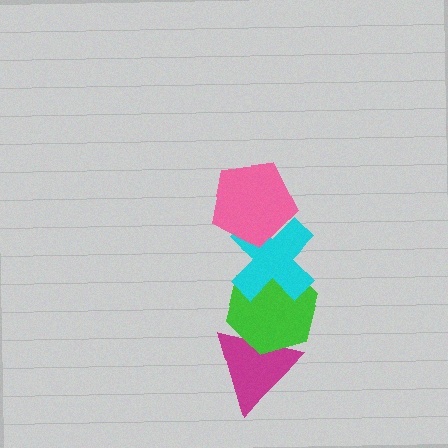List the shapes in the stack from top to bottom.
From top to bottom: the pink pentagon, the cyan cross, the green hexagon, the magenta triangle.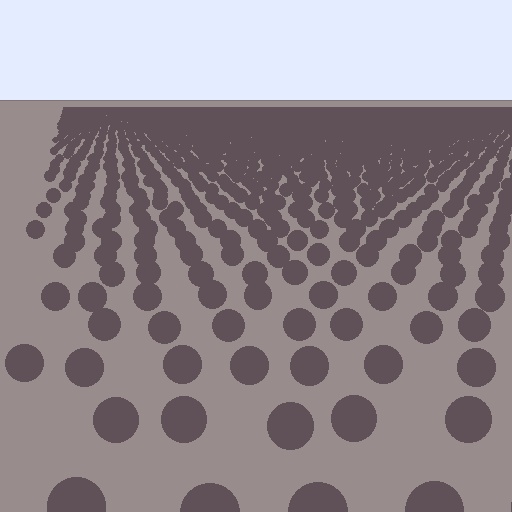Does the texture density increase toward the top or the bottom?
Density increases toward the top.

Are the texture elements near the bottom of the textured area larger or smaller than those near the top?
Larger. Near the bottom, elements are closer to the viewer and appear at a bigger on-screen size.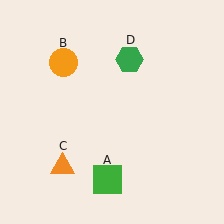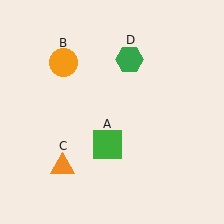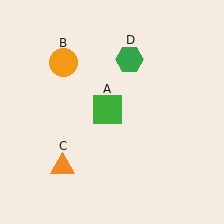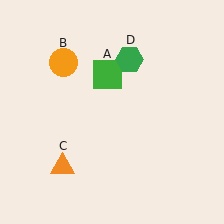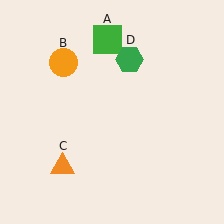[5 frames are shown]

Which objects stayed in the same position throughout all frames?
Orange circle (object B) and orange triangle (object C) and green hexagon (object D) remained stationary.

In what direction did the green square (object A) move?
The green square (object A) moved up.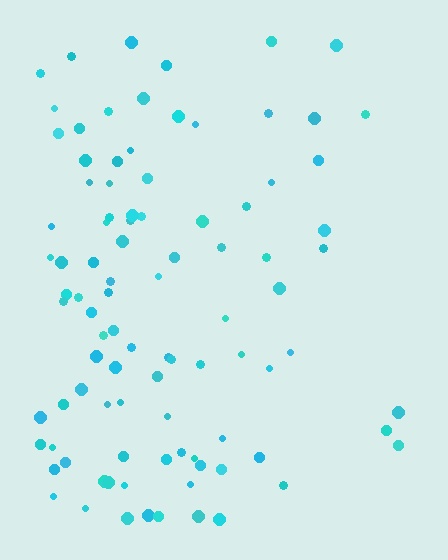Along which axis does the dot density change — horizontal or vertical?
Horizontal.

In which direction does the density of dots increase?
From right to left, with the left side densest.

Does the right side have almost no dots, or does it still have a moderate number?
Still a moderate number, just noticeably fewer than the left.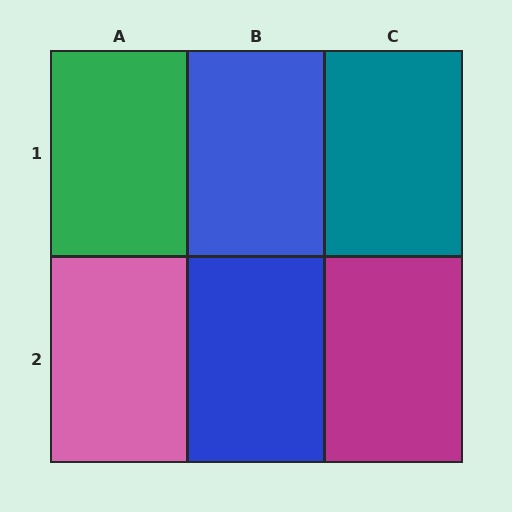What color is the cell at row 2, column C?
Magenta.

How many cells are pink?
1 cell is pink.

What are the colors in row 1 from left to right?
Green, blue, teal.